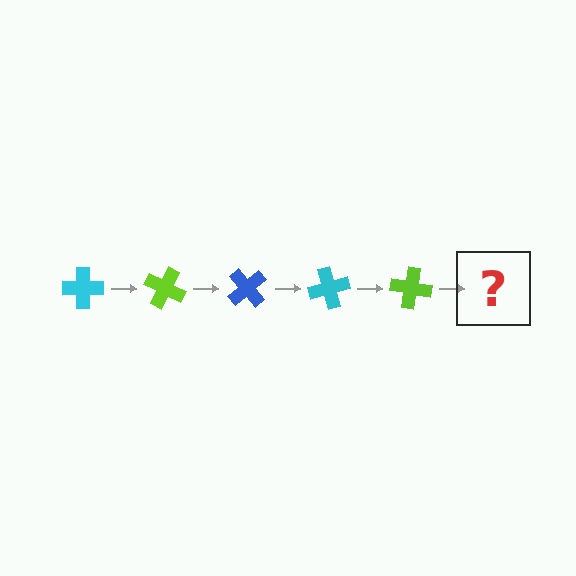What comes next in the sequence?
The next element should be a blue cross, rotated 125 degrees from the start.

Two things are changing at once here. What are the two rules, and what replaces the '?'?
The two rules are that it rotates 25 degrees each step and the color cycles through cyan, lime, and blue. The '?' should be a blue cross, rotated 125 degrees from the start.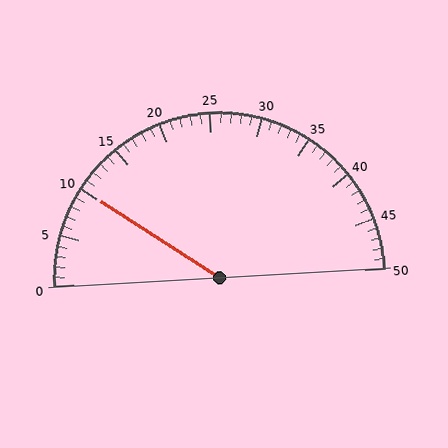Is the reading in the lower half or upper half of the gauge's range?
The reading is in the lower half of the range (0 to 50).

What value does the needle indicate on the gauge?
The needle indicates approximately 10.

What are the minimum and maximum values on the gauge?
The gauge ranges from 0 to 50.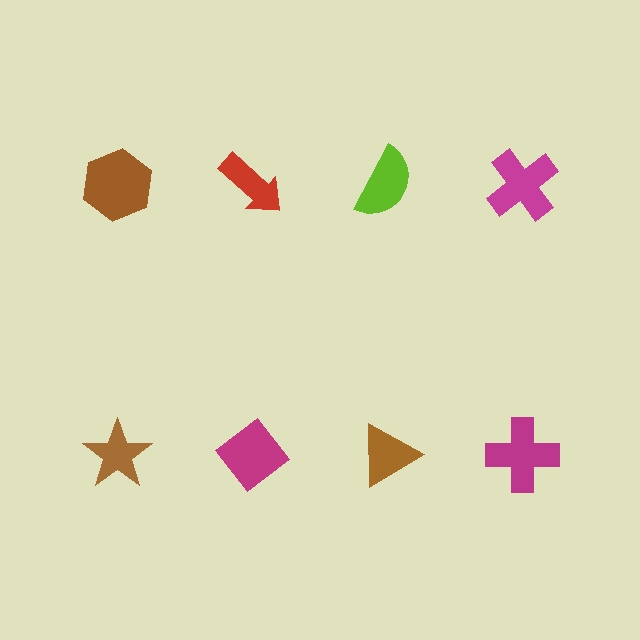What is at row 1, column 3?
A lime semicircle.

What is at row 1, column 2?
A red arrow.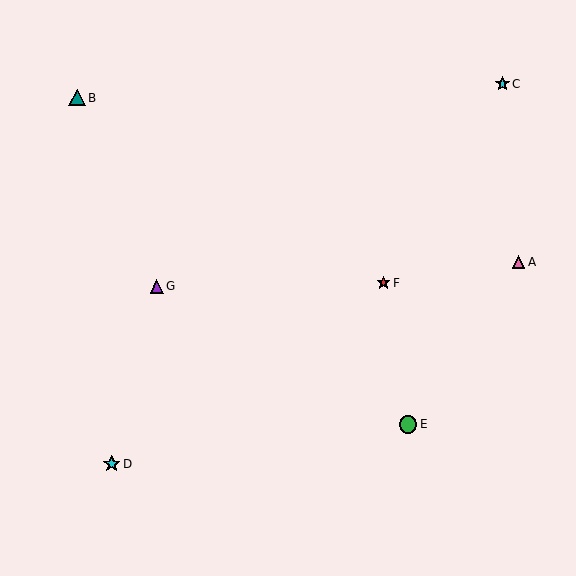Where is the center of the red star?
The center of the red star is at (383, 283).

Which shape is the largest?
The green circle (labeled E) is the largest.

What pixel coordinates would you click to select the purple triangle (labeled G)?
Click at (157, 286) to select the purple triangle G.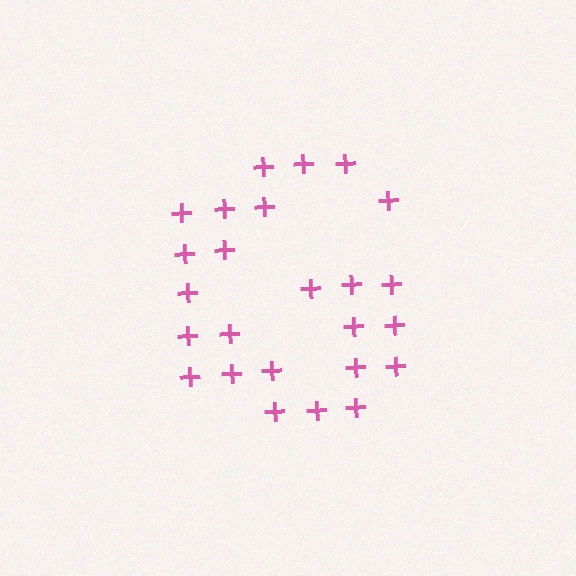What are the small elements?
The small elements are plus signs.